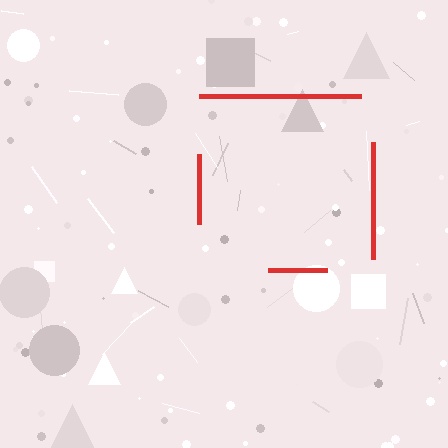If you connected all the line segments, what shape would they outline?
They would outline a square.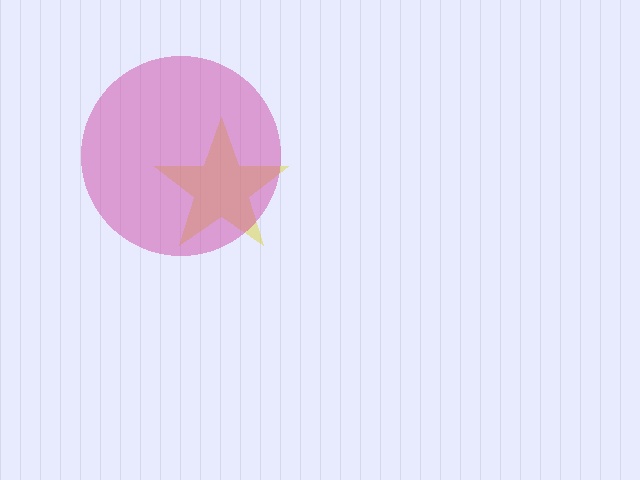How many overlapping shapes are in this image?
There are 2 overlapping shapes in the image.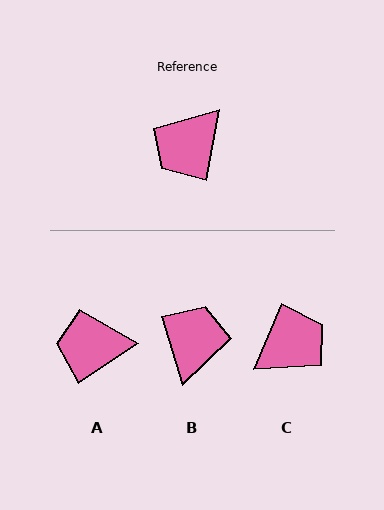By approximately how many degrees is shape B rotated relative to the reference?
Approximately 153 degrees clockwise.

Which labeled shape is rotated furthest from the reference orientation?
C, about 168 degrees away.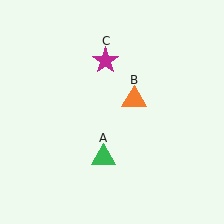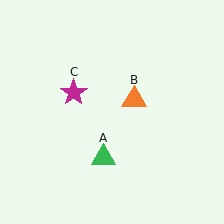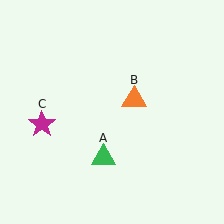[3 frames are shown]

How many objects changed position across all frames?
1 object changed position: magenta star (object C).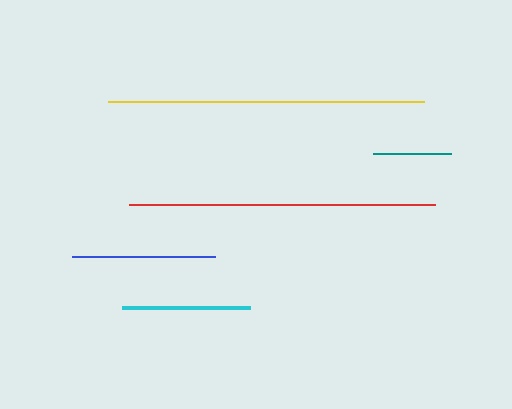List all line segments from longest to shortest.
From longest to shortest: yellow, red, blue, cyan, teal.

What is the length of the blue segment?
The blue segment is approximately 142 pixels long.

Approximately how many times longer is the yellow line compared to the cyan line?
The yellow line is approximately 2.5 times the length of the cyan line.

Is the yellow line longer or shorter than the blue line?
The yellow line is longer than the blue line.